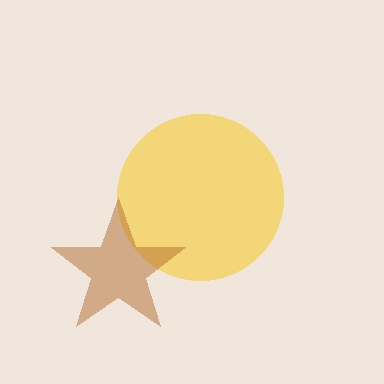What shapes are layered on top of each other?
The layered shapes are: a yellow circle, a brown star.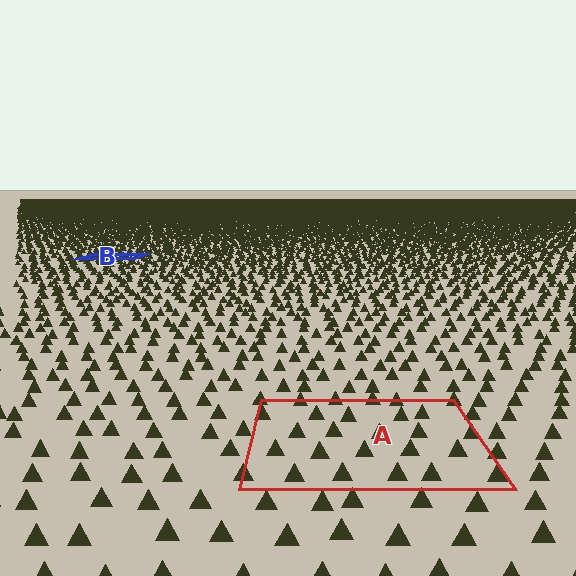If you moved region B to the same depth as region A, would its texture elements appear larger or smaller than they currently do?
They would appear larger. At a closer depth, the same texture elements are projected at a bigger on-screen size.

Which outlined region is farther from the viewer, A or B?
Region B is farther from the viewer — the texture elements inside it appear smaller and more densely packed.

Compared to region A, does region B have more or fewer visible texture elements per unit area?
Region B has more texture elements per unit area — they are packed more densely because it is farther away.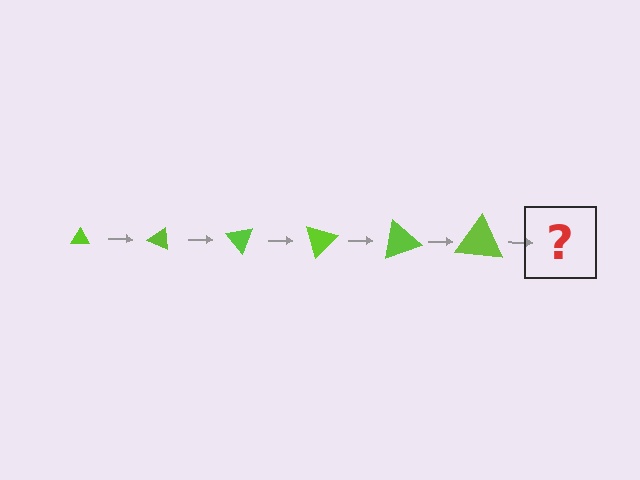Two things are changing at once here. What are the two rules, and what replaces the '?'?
The two rules are that the triangle grows larger each step and it rotates 25 degrees each step. The '?' should be a triangle, larger than the previous one and rotated 150 degrees from the start.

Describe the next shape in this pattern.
It should be a triangle, larger than the previous one and rotated 150 degrees from the start.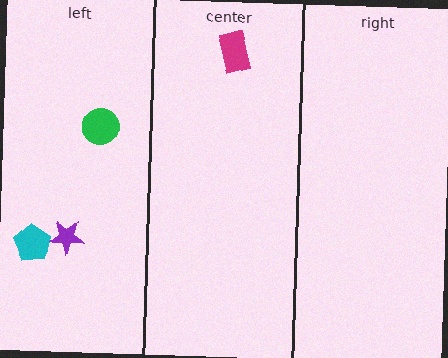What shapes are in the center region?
The magenta rectangle.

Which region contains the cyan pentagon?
The left region.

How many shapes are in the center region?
1.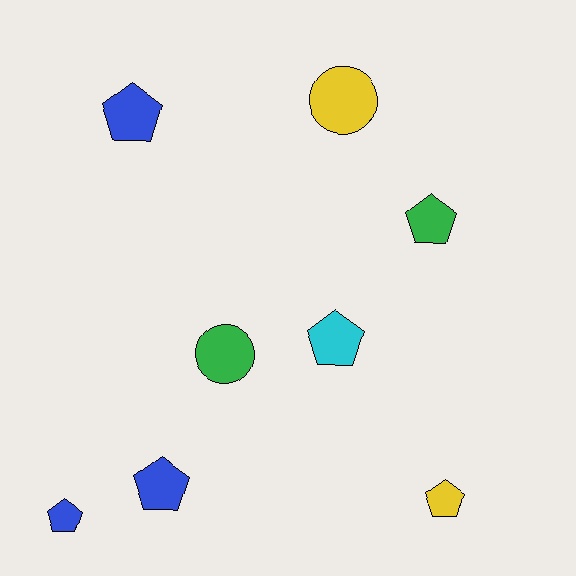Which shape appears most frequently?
Pentagon, with 6 objects.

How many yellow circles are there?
There is 1 yellow circle.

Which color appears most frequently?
Blue, with 3 objects.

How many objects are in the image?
There are 8 objects.